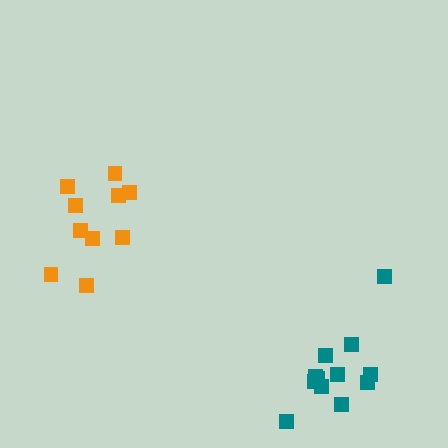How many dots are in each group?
Group 1: 10 dots, Group 2: 12 dots (22 total).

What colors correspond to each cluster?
The clusters are colored: orange, teal.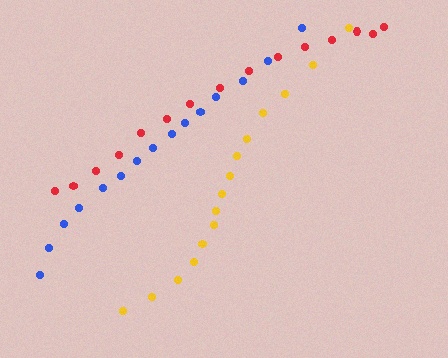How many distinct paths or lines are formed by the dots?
There are 3 distinct paths.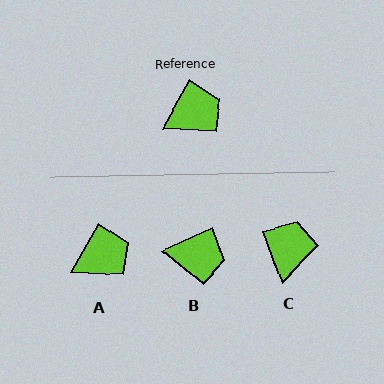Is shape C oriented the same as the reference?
No, it is off by about 49 degrees.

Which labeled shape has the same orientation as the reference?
A.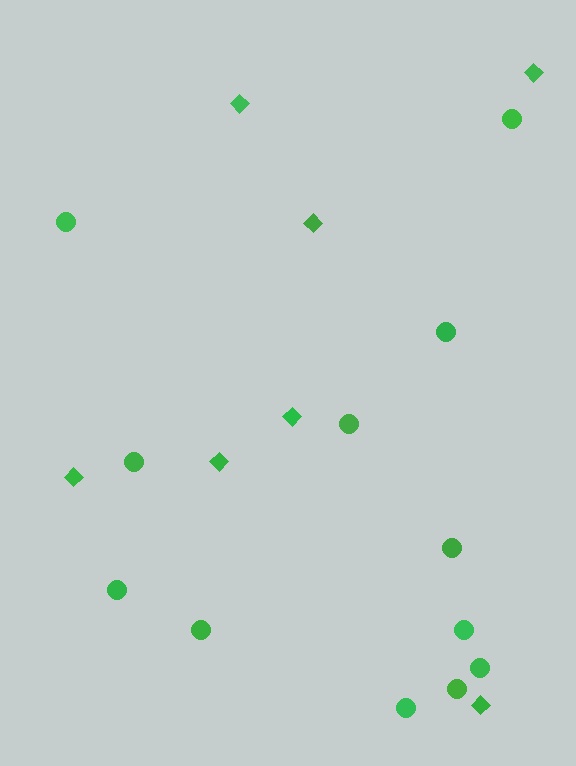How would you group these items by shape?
There are 2 groups: one group of circles (12) and one group of diamonds (7).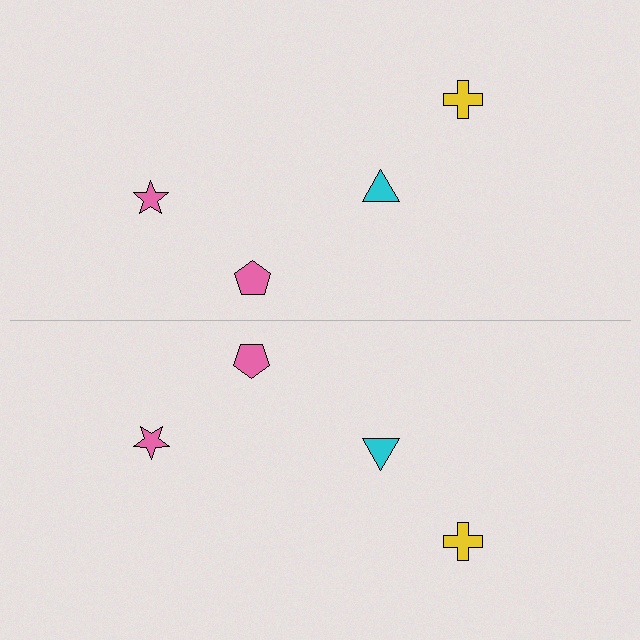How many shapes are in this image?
There are 8 shapes in this image.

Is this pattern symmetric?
Yes, this pattern has bilateral (reflection) symmetry.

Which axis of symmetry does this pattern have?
The pattern has a horizontal axis of symmetry running through the center of the image.